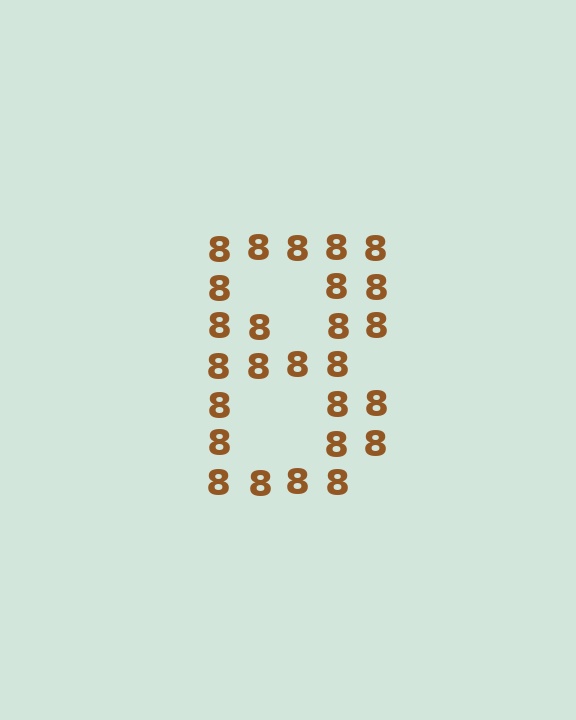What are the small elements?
The small elements are digit 8's.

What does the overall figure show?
The overall figure shows the digit 8.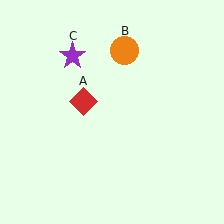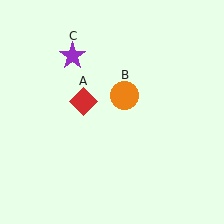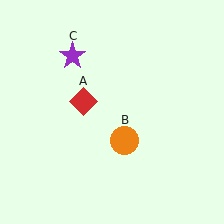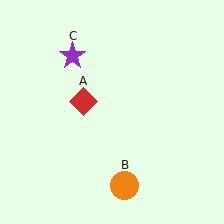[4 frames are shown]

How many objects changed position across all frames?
1 object changed position: orange circle (object B).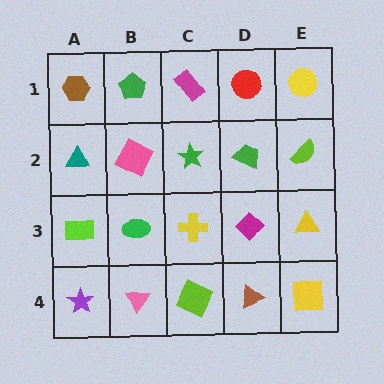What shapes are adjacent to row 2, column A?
A brown hexagon (row 1, column A), a lime rectangle (row 3, column A), a pink square (row 2, column B).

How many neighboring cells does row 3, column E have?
3.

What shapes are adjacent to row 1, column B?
A pink square (row 2, column B), a brown hexagon (row 1, column A), a magenta rectangle (row 1, column C).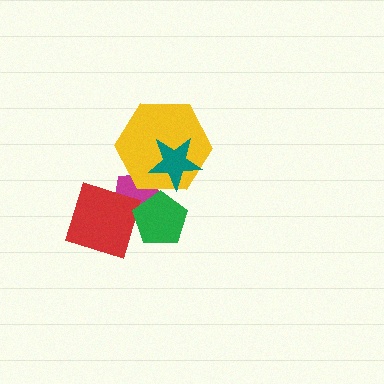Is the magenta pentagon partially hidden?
Yes, it is partially covered by another shape.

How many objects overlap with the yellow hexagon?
2 objects overlap with the yellow hexagon.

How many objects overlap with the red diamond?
2 objects overlap with the red diamond.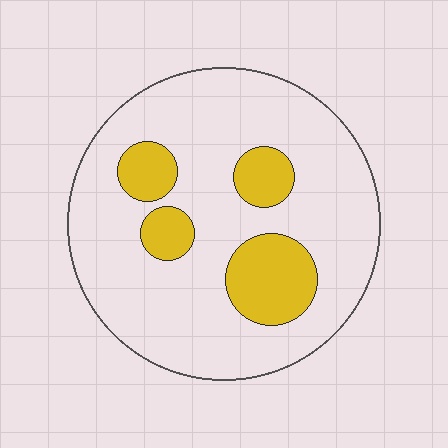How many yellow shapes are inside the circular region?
4.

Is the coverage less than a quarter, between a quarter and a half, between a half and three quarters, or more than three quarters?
Less than a quarter.